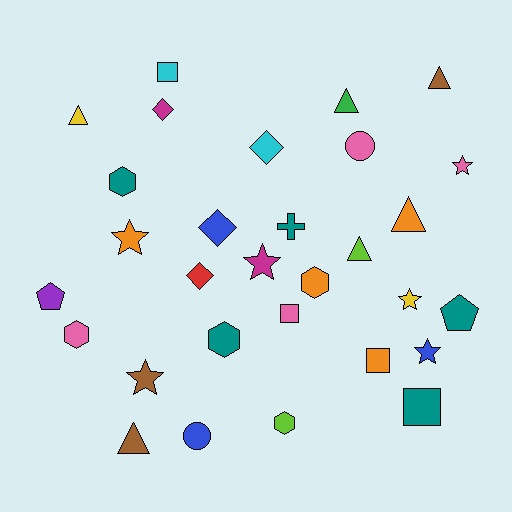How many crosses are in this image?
There is 1 cross.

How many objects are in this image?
There are 30 objects.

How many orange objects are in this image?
There are 4 orange objects.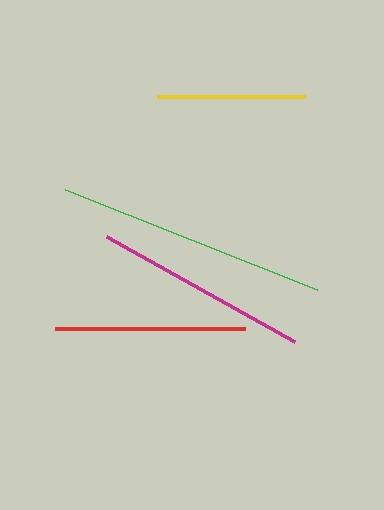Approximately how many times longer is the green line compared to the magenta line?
The green line is approximately 1.3 times the length of the magenta line.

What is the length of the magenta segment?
The magenta segment is approximately 216 pixels long.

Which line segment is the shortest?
The yellow line is the shortest at approximately 148 pixels.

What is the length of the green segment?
The green segment is approximately 271 pixels long.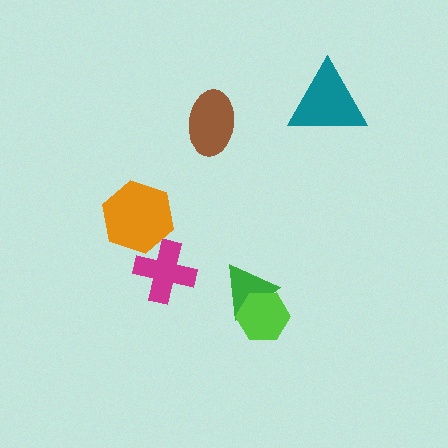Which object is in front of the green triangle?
The lime hexagon is in front of the green triangle.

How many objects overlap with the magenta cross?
1 object overlaps with the magenta cross.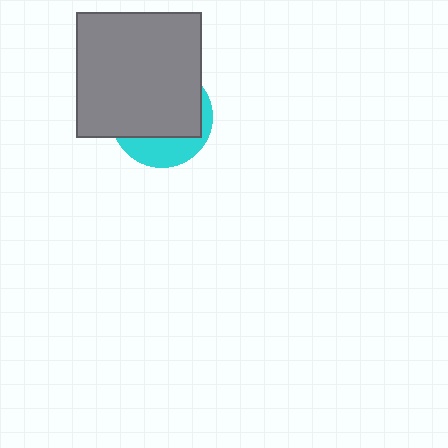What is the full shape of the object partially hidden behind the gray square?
The partially hidden object is a cyan circle.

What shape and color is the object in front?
The object in front is a gray square.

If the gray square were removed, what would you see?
You would see the complete cyan circle.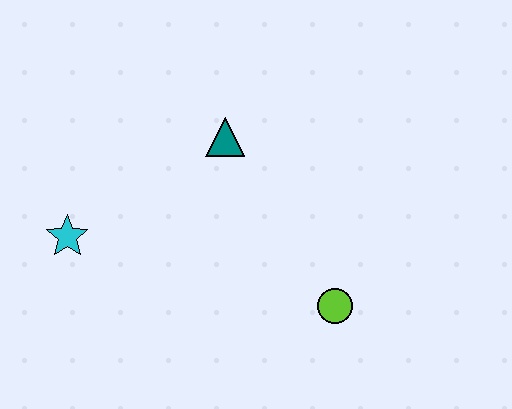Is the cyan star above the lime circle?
Yes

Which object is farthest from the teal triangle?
The lime circle is farthest from the teal triangle.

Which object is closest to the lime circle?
The teal triangle is closest to the lime circle.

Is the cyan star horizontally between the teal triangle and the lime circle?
No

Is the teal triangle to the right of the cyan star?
Yes